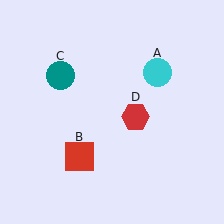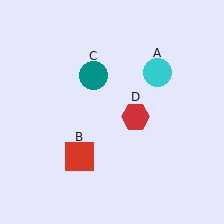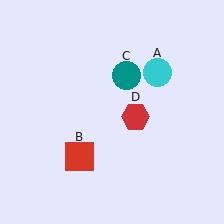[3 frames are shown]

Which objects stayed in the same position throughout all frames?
Cyan circle (object A) and red square (object B) and red hexagon (object D) remained stationary.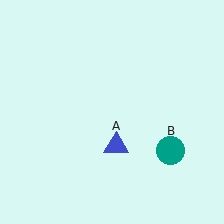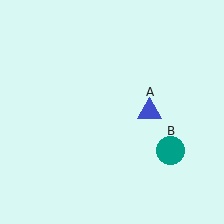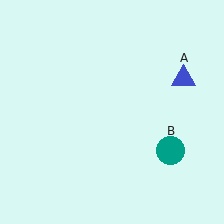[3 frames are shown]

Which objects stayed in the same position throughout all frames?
Teal circle (object B) remained stationary.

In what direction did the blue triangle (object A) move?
The blue triangle (object A) moved up and to the right.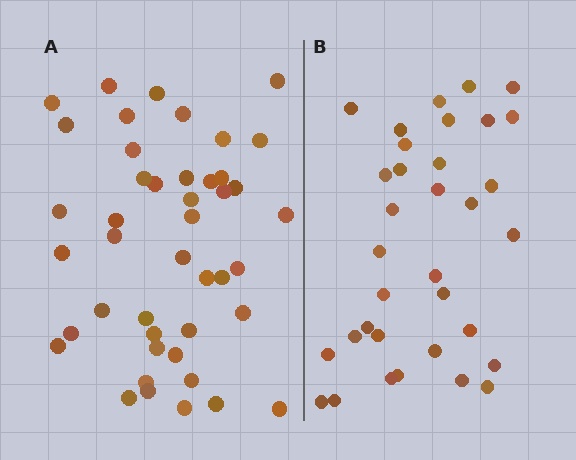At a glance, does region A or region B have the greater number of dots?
Region A (the left region) has more dots.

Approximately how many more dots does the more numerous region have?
Region A has roughly 10 or so more dots than region B.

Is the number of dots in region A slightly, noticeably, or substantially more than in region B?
Region A has noticeably more, but not dramatically so. The ratio is roughly 1.3 to 1.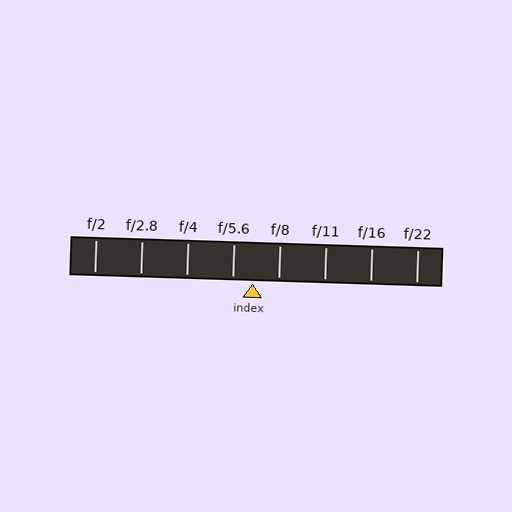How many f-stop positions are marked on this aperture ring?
There are 8 f-stop positions marked.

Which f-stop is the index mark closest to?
The index mark is closest to f/5.6.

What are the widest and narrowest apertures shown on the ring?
The widest aperture shown is f/2 and the narrowest is f/22.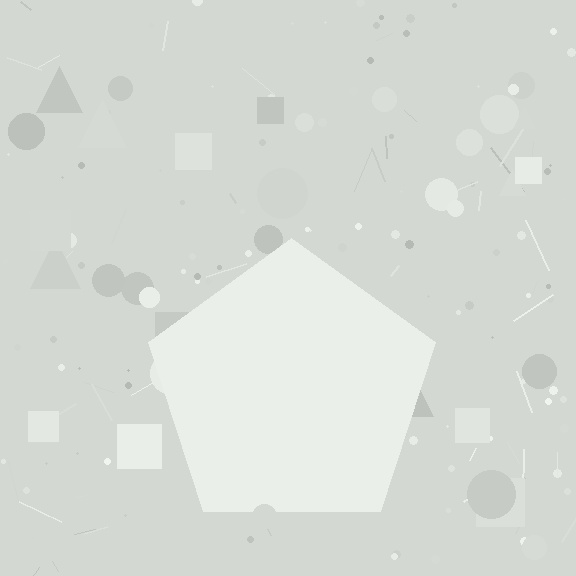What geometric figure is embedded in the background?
A pentagon is embedded in the background.